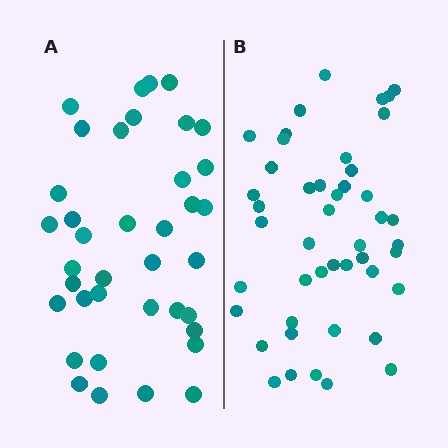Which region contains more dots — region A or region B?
Region B (the right region) has more dots.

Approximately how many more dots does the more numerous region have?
Region B has roughly 8 or so more dots than region A.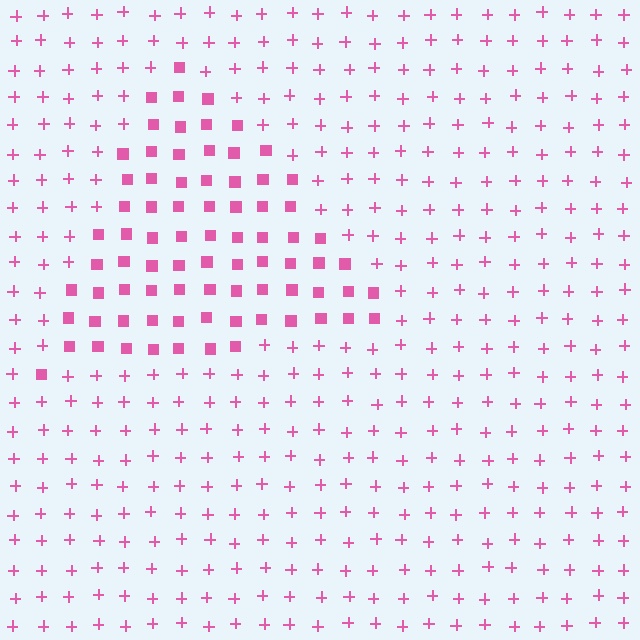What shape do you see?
I see a triangle.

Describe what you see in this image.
The image is filled with small pink elements arranged in a uniform grid. A triangle-shaped region contains squares, while the surrounding area contains plus signs. The boundary is defined purely by the change in element shape.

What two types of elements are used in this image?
The image uses squares inside the triangle region and plus signs outside it.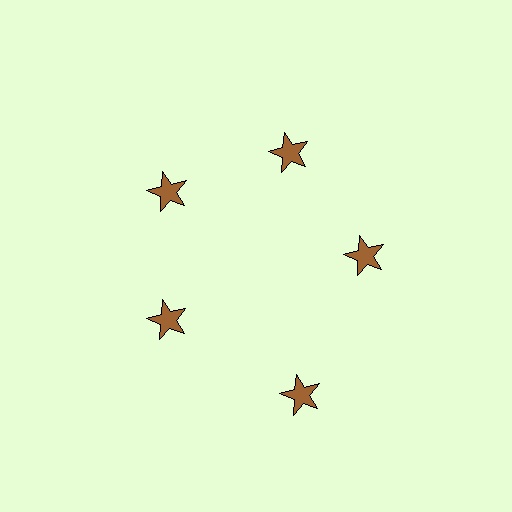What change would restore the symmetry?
The symmetry would be restored by moving it inward, back onto the ring so that all 5 stars sit at equal angles and equal distance from the center.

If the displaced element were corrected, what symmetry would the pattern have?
It would have 5-fold rotational symmetry — the pattern would map onto itself every 72 degrees.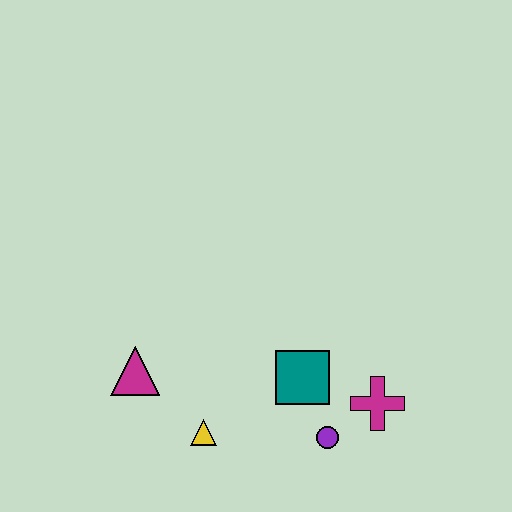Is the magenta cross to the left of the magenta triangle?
No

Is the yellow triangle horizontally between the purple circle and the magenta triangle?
Yes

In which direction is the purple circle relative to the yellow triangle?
The purple circle is to the right of the yellow triangle.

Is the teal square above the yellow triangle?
Yes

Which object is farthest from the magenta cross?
The magenta triangle is farthest from the magenta cross.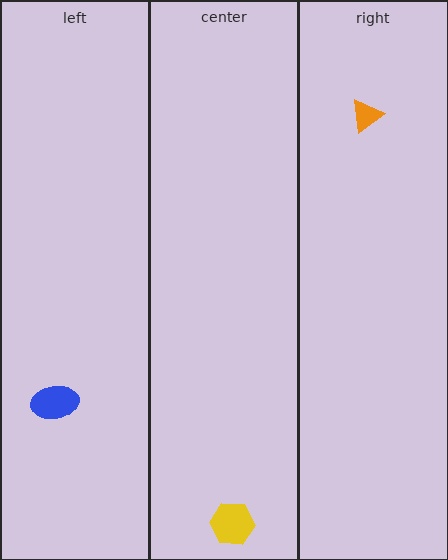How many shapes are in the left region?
1.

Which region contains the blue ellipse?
The left region.